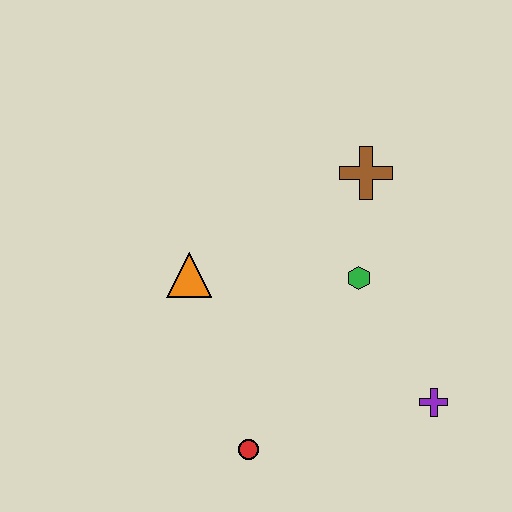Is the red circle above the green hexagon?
No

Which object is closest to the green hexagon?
The brown cross is closest to the green hexagon.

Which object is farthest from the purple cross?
The orange triangle is farthest from the purple cross.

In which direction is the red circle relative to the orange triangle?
The red circle is below the orange triangle.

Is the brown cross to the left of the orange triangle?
No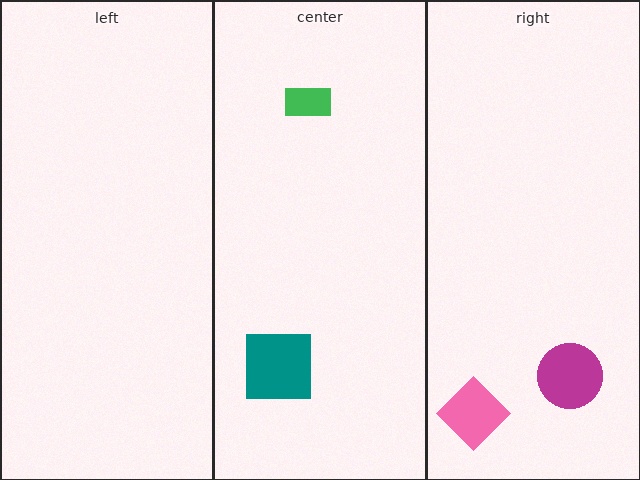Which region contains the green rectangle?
The center region.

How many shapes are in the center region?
2.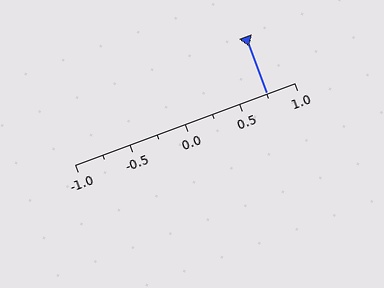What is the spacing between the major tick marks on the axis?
The major ticks are spaced 0.5 apart.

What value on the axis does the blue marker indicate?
The marker indicates approximately 0.75.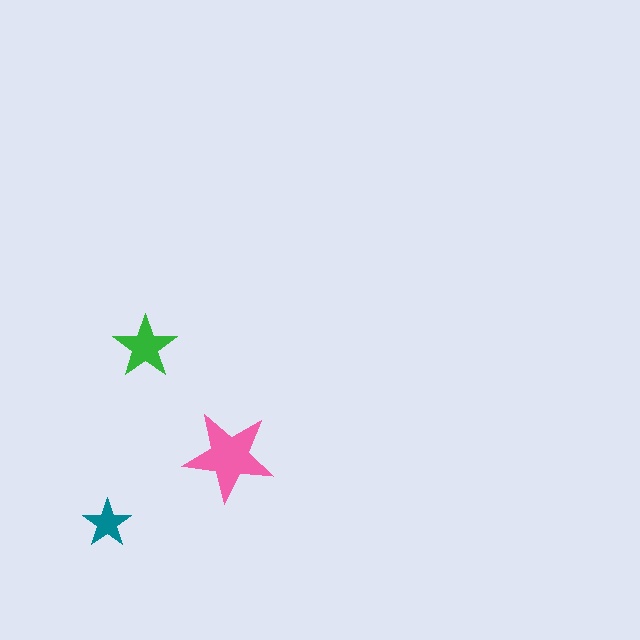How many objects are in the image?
There are 3 objects in the image.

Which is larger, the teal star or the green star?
The green one.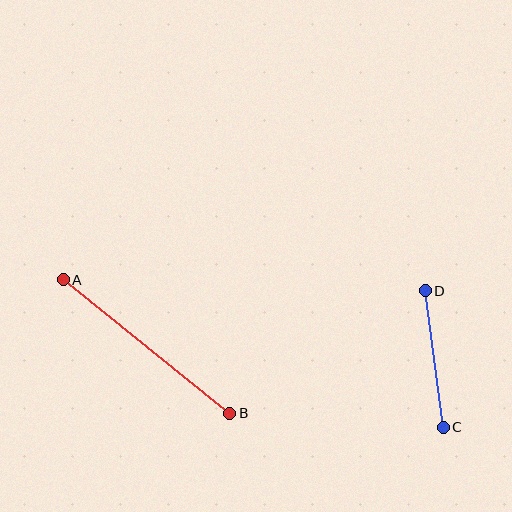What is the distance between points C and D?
The distance is approximately 138 pixels.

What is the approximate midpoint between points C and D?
The midpoint is at approximately (434, 359) pixels.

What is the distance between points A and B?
The distance is approximately 213 pixels.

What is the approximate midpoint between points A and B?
The midpoint is at approximately (147, 347) pixels.